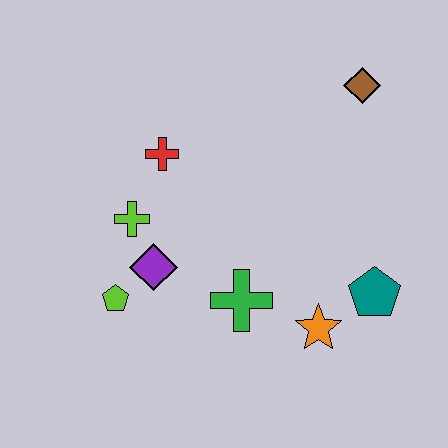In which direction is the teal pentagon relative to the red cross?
The teal pentagon is to the right of the red cross.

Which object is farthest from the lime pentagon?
The brown diamond is farthest from the lime pentagon.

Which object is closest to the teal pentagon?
The orange star is closest to the teal pentagon.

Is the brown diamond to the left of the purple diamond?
No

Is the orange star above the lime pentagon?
No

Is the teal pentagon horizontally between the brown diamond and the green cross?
No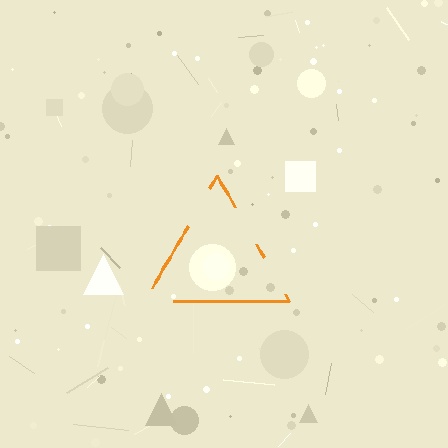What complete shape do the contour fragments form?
The contour fragments form a triangle.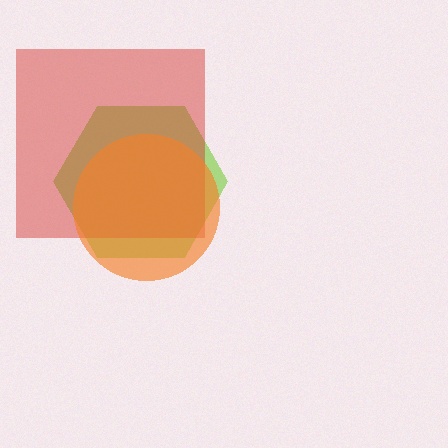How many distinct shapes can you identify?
There are 3 distinct shapes: a lime hexagon, a red square, an orange circle.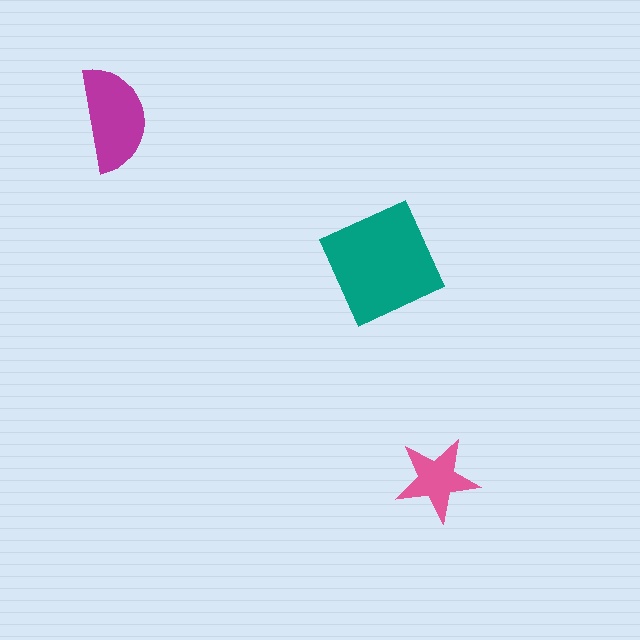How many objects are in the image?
There are 3 objects in the image.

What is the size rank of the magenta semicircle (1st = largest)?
2nd.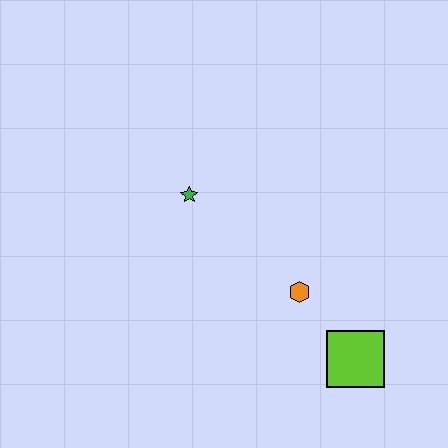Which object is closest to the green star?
The orange hexagon is closest to the green star.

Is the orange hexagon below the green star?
Yes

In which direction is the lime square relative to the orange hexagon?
The lime square is below the orange hexagon.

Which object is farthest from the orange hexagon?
The green star is farthest from the orange hexagon.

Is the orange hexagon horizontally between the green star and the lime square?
Yes